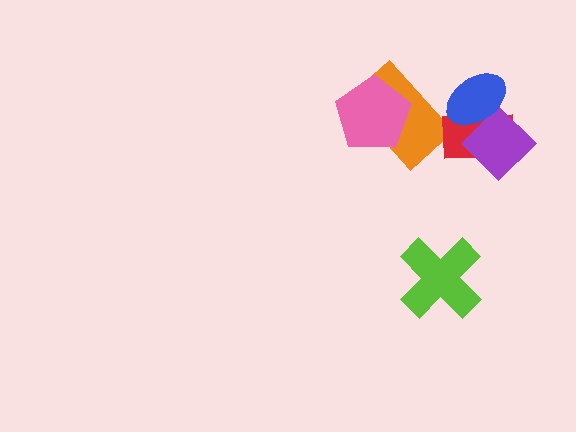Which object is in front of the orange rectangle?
The pink pentagon is in front of the orange rectangle.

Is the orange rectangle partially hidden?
Yes, it is partially covered by another shape.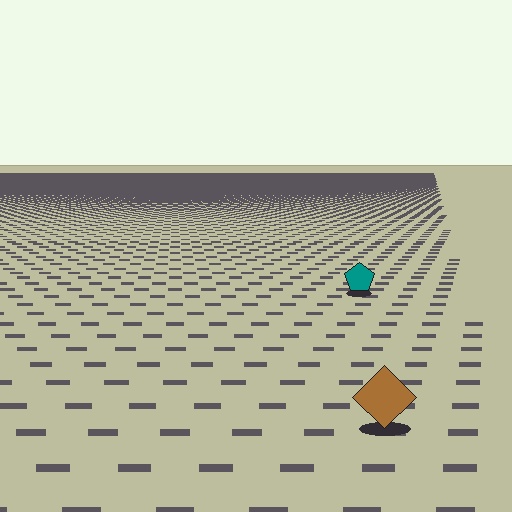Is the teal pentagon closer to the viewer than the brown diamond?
No. The brown diamond is closer — you can tell from the texture gradient: the ground texture is coarser near it.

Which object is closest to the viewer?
The brown diamond is closest. The texture marks near it are larger and more spread out.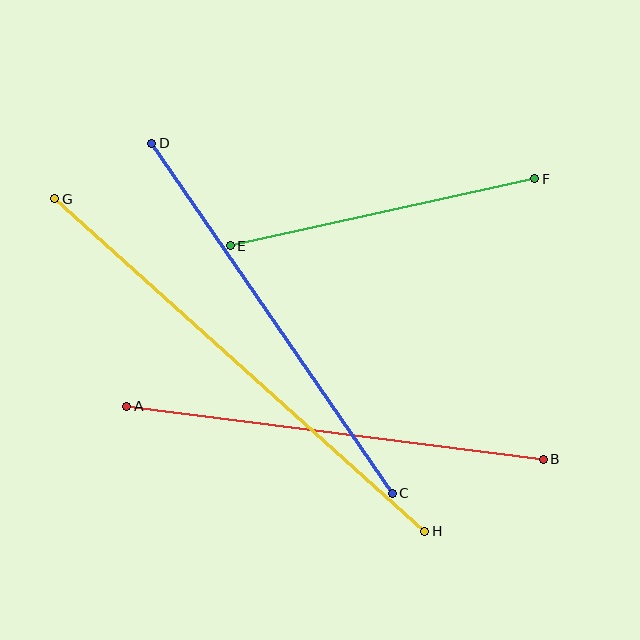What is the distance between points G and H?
The distance is approximately 497 pixels.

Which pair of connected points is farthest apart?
Points G and H are farthest apart.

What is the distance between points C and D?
The distance is approximately 425 pixels.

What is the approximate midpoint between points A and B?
The midpoint is at approximately (335, 433) pixels.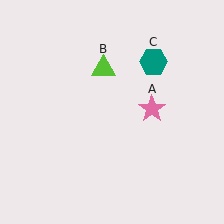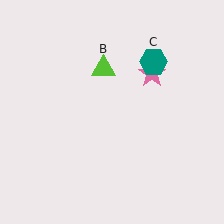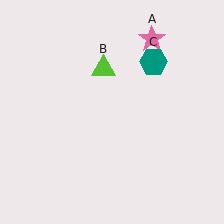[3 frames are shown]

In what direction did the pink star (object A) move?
The pink star (object A) moved up.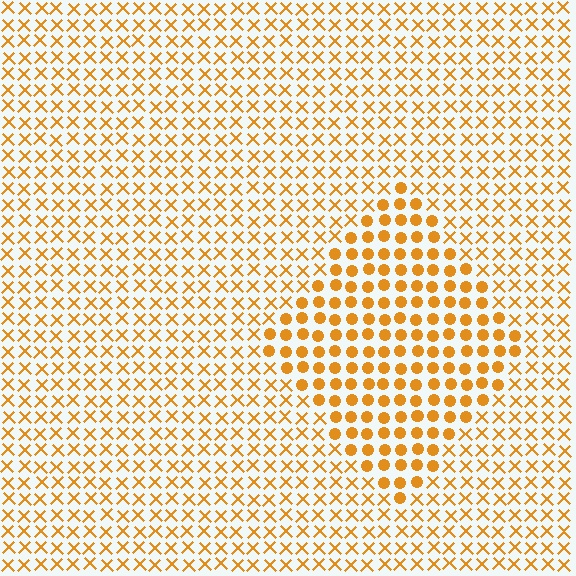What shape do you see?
I see a diamond.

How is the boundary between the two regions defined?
The boundary is defined by a change in element shape: circles inside vs. X marks outside. All elements share the same color and spacing.